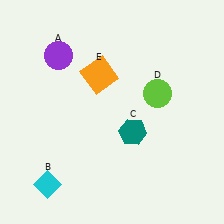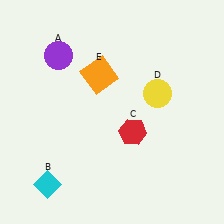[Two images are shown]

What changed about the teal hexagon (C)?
In Image 1, C is teal. In Image 2, it changed to red.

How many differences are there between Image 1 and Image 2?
There are 2 differences between the two images.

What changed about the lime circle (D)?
In Image 1, D is lime. In Image 2, it changed to yellow.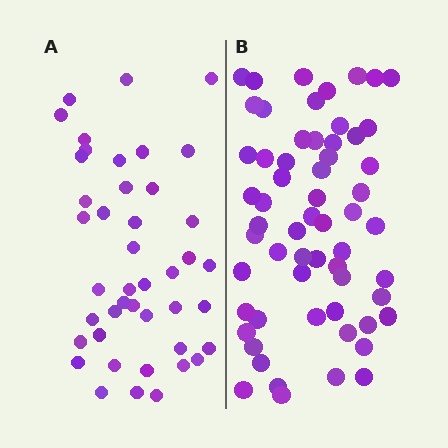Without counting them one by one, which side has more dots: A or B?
Region B (the right region) has more dots.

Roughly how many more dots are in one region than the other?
Region B has approximately 15 more dots than region A.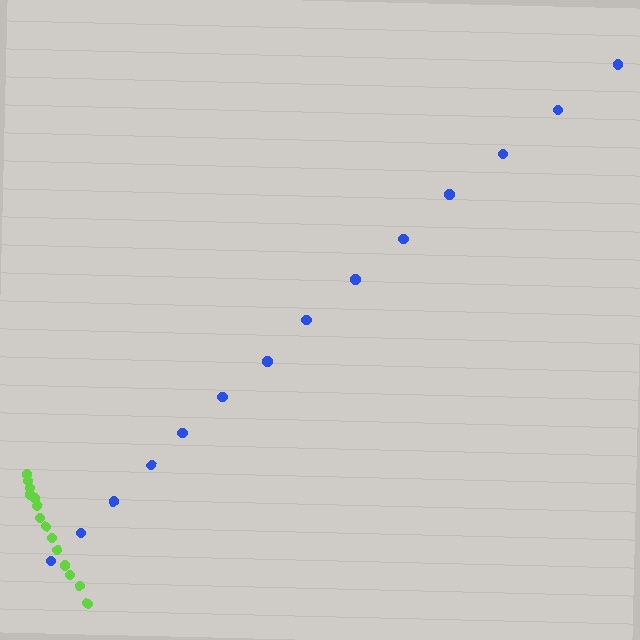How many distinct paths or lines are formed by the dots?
There are 2 distinct paths.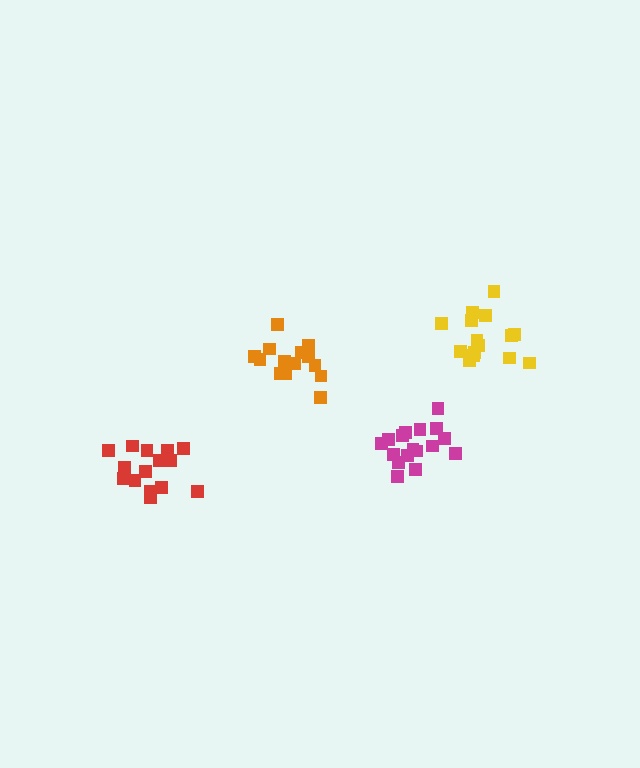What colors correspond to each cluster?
The clusters are colored: orange, yellow, magenta, red.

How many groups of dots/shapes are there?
There are 4 groups.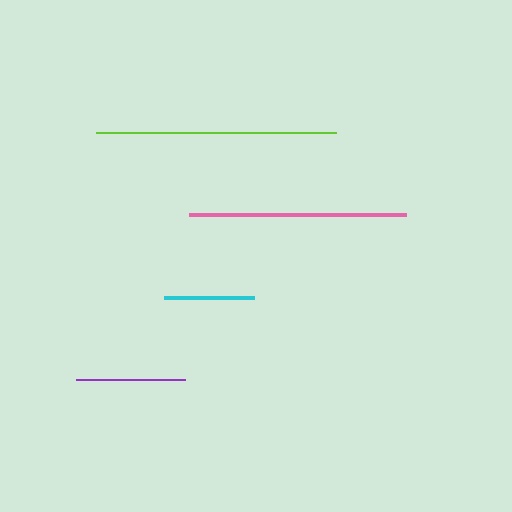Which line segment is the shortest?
The cyan line is the shortest at approximately 90 pixels.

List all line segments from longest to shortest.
From longest to shortest: lime, pink, purple, cyan.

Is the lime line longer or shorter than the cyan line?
The lime line is longer than the cyan line.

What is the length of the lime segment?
The lime segment is approximately 240 pixels long.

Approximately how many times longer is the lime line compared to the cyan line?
The lime line is approximately 2.7 times the length of the cyan line.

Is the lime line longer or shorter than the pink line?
The lime line is longer than the pink line.